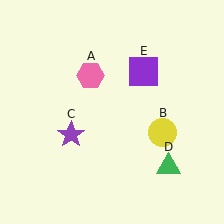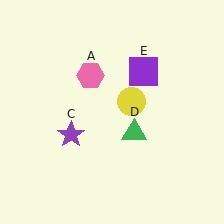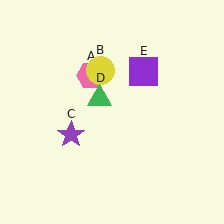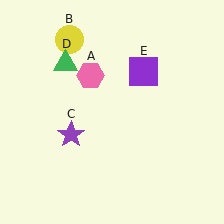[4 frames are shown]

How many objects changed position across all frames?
2 objects changed position: yellow circle (object B), green triangle (object D).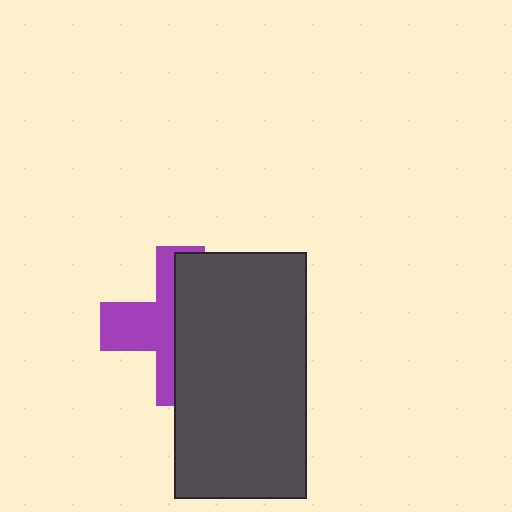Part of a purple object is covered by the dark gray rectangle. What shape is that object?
It is a cross.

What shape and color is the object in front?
The object in front is a dark gray rectangle.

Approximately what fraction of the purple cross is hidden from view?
Roughly 57% of the purple cross is hidden behind the dark gray rectangle.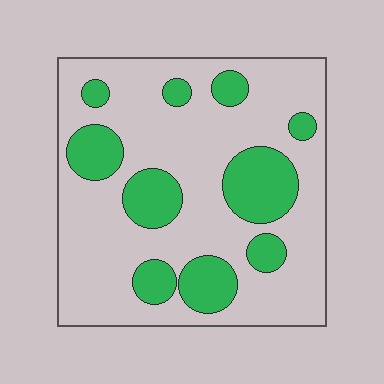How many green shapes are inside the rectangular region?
10.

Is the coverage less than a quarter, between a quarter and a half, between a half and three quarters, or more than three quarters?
Between a quarter and a half.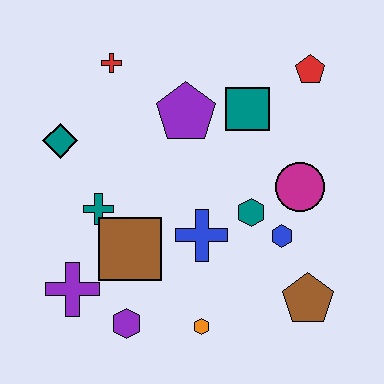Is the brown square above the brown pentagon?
Yes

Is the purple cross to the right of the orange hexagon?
No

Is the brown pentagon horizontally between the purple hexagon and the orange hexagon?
No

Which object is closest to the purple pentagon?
The teal square is closest to the purple pentagon.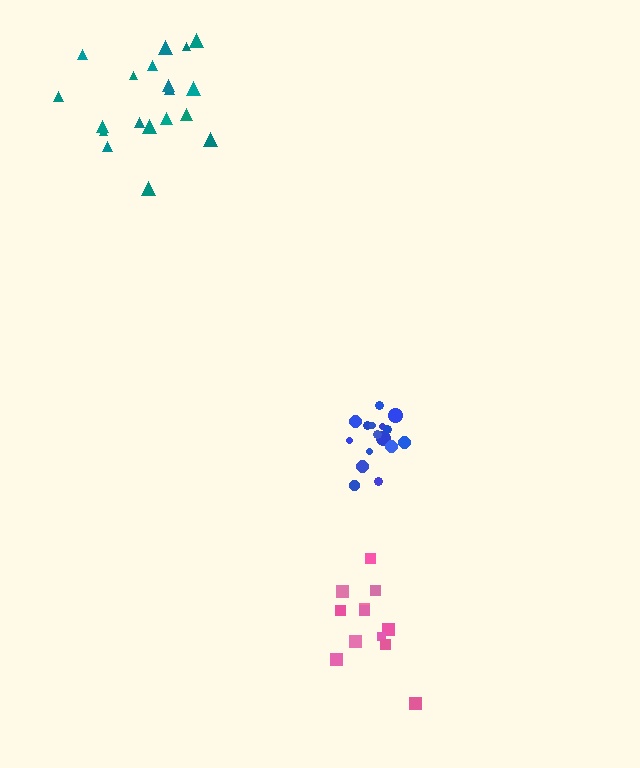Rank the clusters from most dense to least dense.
blue, pink, teal.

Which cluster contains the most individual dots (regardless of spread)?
Teal (19).